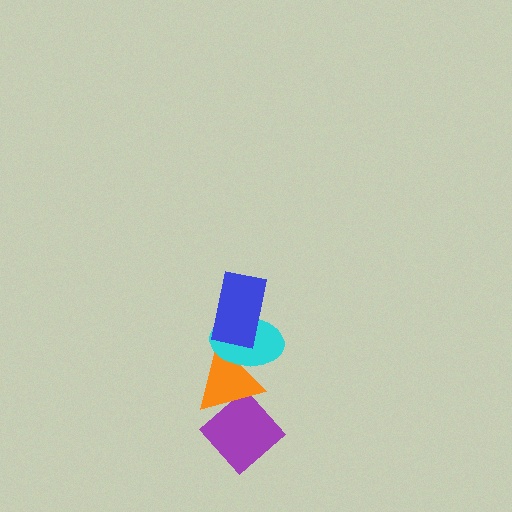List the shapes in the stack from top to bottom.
From top to bottom: the blue rectangle, the cyan ellipse, the orange triangle, the purple diamond.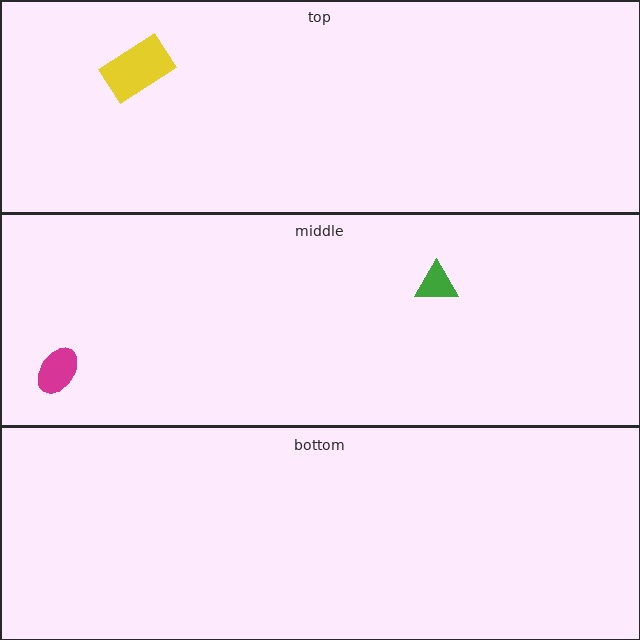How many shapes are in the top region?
1.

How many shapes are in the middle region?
2.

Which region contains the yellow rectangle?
The top region.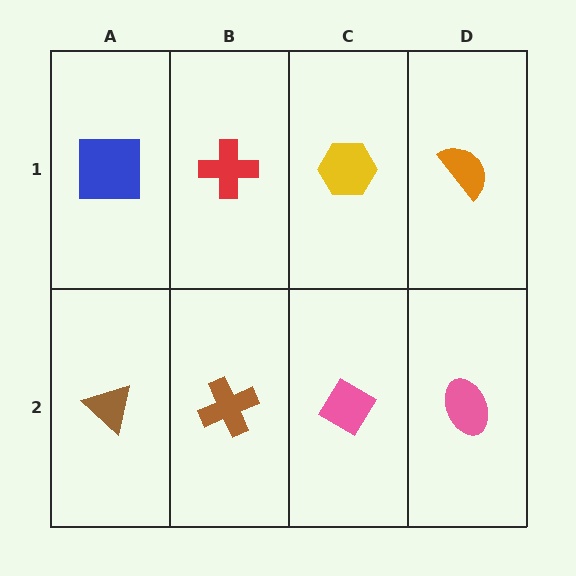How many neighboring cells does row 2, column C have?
3.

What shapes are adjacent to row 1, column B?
A brown cross (row 2, column B), a blue square (row 1, column A), a yellow hexagon (row 1, column C).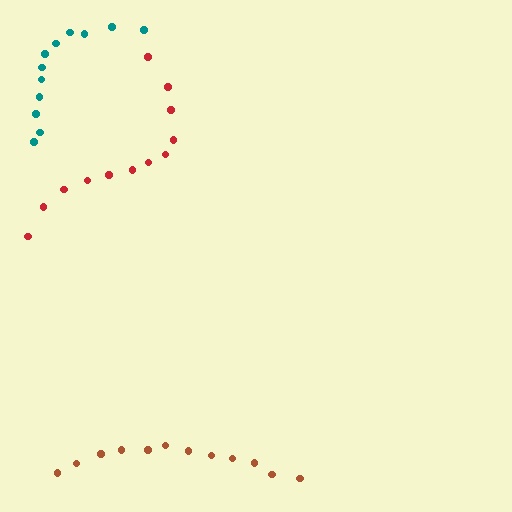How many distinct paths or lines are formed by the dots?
There are 3 distinct paths.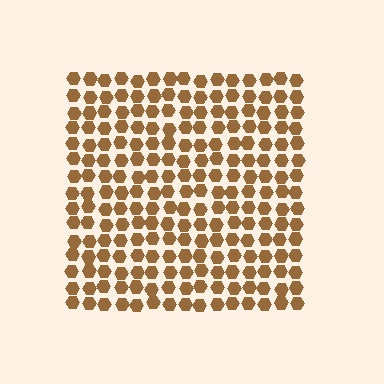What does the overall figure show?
The overall figure shows a square.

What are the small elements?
The small elements are hexagons.